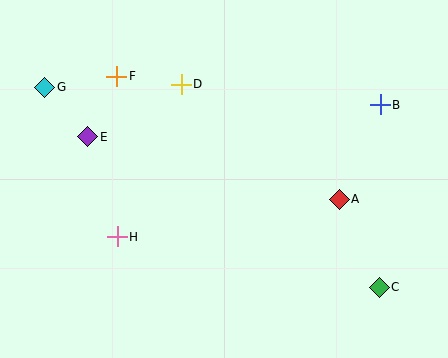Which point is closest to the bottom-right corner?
Point C is closest to the bottom-right corner.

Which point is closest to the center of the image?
Point D at (181, 84) is closest to the center.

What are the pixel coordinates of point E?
Point E is at (88, 137).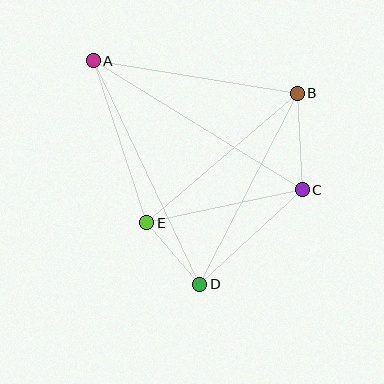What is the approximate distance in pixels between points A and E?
The distance between A and E is approximately 171 pixels.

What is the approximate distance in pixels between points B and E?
The distance between B and E is approximately 199 pixels.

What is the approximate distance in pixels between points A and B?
The distance between A and B is approximately 206 pixels.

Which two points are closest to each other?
Points D and E are closest to each other.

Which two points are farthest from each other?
Points A and D are farthest from each other.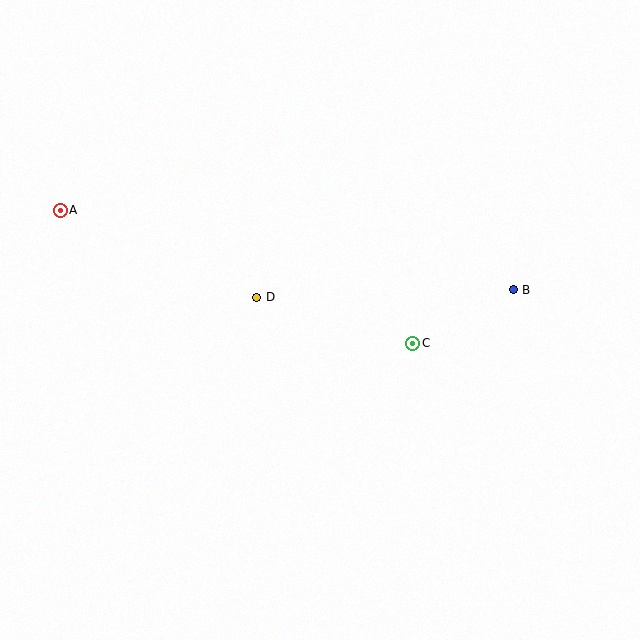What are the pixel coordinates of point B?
Point B is at (514, 290).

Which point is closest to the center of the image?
Point D at (257, 297) is closest to the center.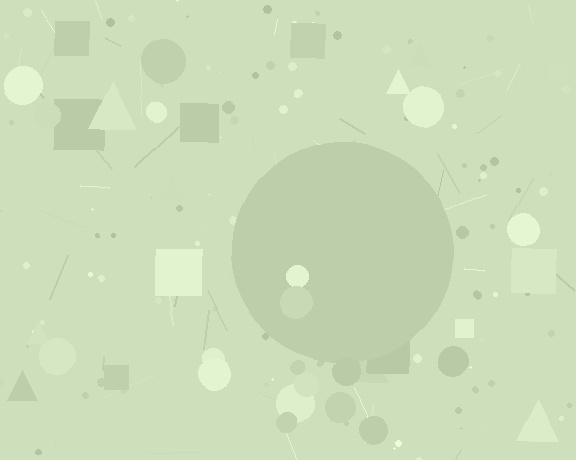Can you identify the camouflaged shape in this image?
The camouflaged shape is a circle.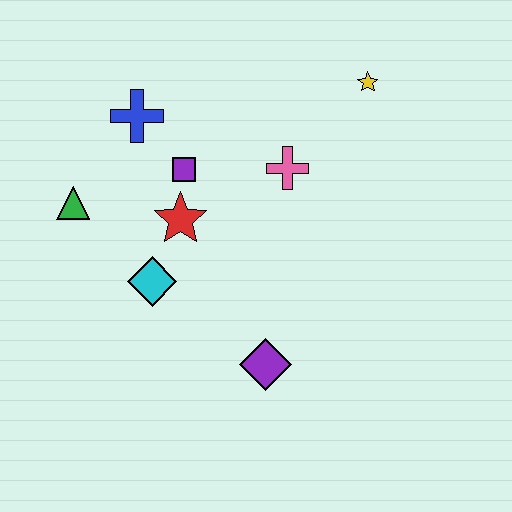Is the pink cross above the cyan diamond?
Yes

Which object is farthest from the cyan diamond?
The yellow star is farthest from the cyan diamond.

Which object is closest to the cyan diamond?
The red star is closest to the cyan diamond.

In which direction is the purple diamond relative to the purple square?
The purple diamond is below the purple square.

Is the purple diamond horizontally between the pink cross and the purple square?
Yes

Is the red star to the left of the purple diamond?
Yes